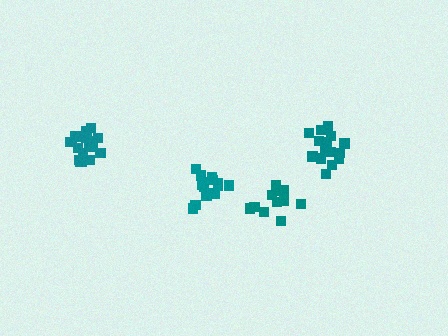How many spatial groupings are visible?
There are 4 spatial groupings.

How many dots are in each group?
Group 1: 13 dots, Group 2: 18 dots, Group 3: 14 dots, Group 4: 19 dots (64 total).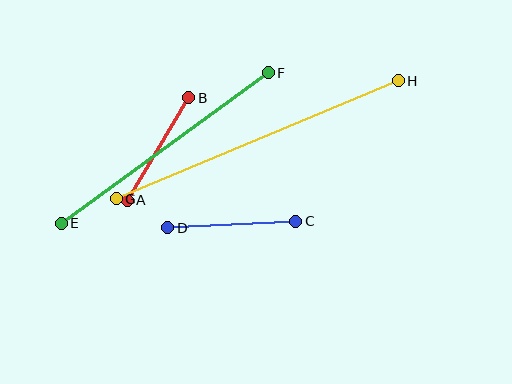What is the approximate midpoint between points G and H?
The midpoint is at approximately (257, 140) pixels.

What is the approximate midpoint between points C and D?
The midpoint is at approximately (232, 224) pixels.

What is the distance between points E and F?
The distance is approximately 256 pixels.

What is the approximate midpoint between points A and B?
The midpoint is at approximately (158, 149) pixels.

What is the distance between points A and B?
The distance is approximately 120 pixels.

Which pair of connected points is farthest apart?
Points G and H are farthest apart.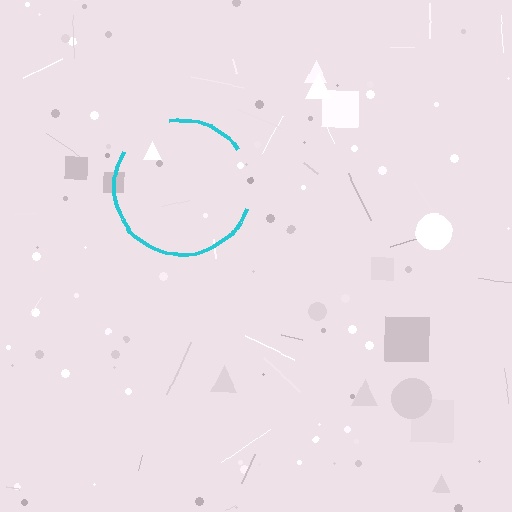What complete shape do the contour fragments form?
The contour fragments form a circle.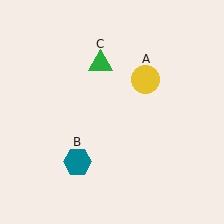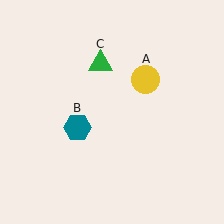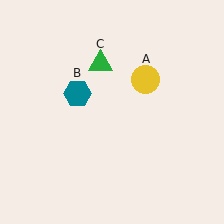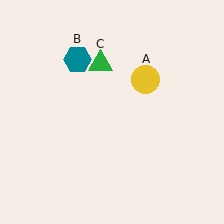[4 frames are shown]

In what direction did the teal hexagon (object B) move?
The teal hexagon (object B) moved up.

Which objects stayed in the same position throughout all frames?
Yellow circle (object A) and green triangle (object C) remained stationary.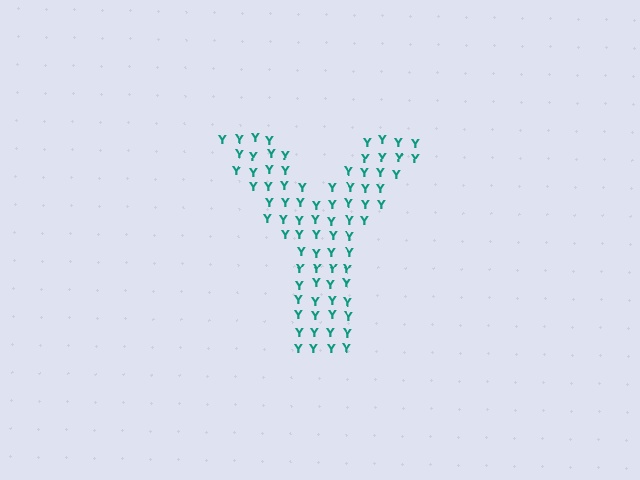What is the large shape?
The large shape is the letter Y.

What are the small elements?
The small elements are letter Y's.